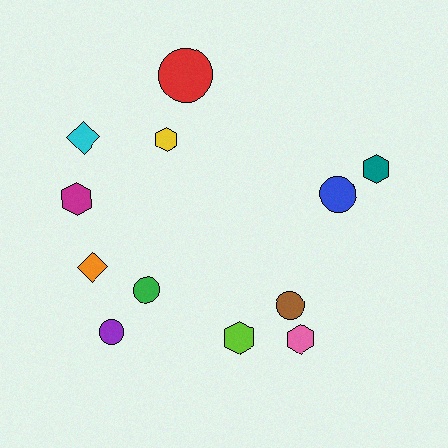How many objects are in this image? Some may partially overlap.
There are 12 objects.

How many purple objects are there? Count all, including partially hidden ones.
There is 1 purple object.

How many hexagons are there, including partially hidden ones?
There are 5 hexagons.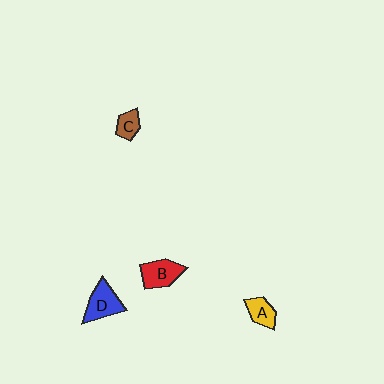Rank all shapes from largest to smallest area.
From largest to smallest: D (blue), B (red), A (yellow), C (brown).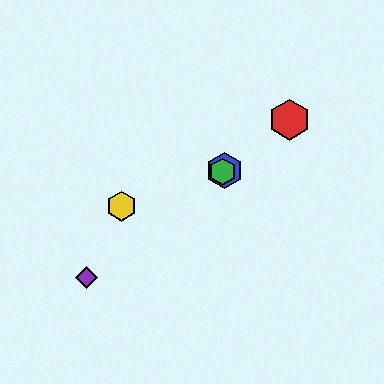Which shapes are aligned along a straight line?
The red hexagon, the blue hexagon, the green hexagon, the purple diamond are aligned along a straight line.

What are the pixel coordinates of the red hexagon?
The red hexagon is at (290, 120).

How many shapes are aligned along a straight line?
4 shapes (the red hexagon, the blue hexagon, the green hexagon, the purple diamond) are aligned along a straight line.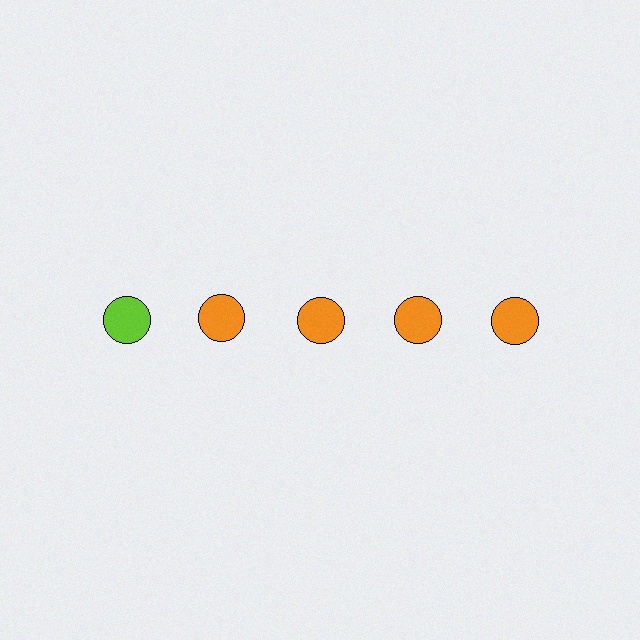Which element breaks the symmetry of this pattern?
The lime circle in the top row, leftmost column breaks the symmetry. All other shapes are orange circles.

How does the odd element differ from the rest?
It has a different color: lime instead of orange.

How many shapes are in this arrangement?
There are 5 shapes arranged in a grid pattern.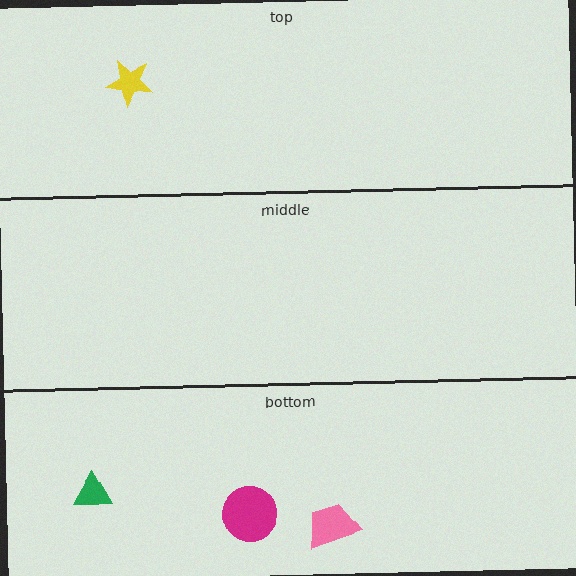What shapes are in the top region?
The yellow star.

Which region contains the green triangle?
The bottom region.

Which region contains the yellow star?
The top region.